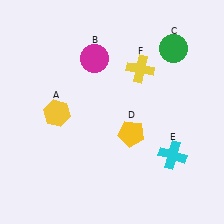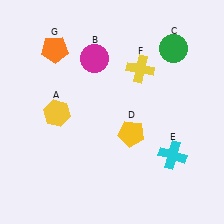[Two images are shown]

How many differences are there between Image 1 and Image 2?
There is 1 difference between the two images.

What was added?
An orange pentagon (G) was added in Image 2.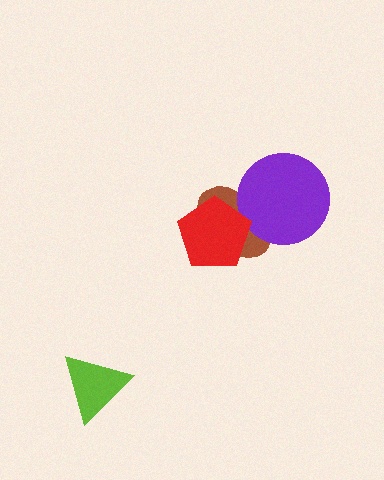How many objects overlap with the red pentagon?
1 object overlaps with the red pentagon.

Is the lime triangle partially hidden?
No, no other shape covers it.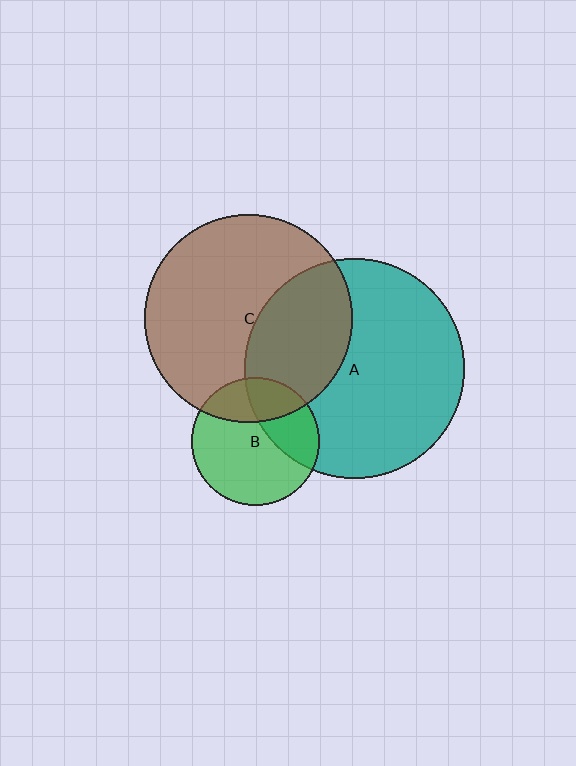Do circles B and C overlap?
Yes.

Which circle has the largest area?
Circle A (teal).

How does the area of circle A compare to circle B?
Approximately 3.0 times.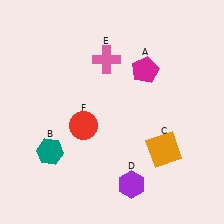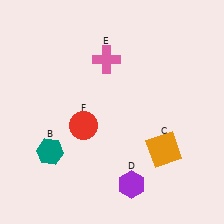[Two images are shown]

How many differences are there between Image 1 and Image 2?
There is 1 difference between the two images.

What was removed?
The magenta pentagon (A) was removed in Image 2.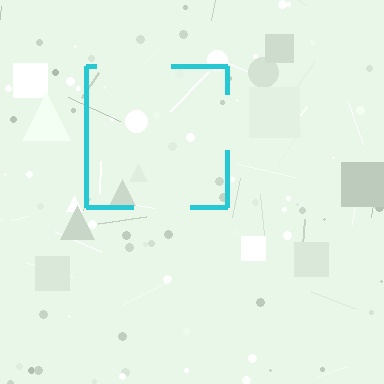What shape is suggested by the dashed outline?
The dashed outline suggests a square.